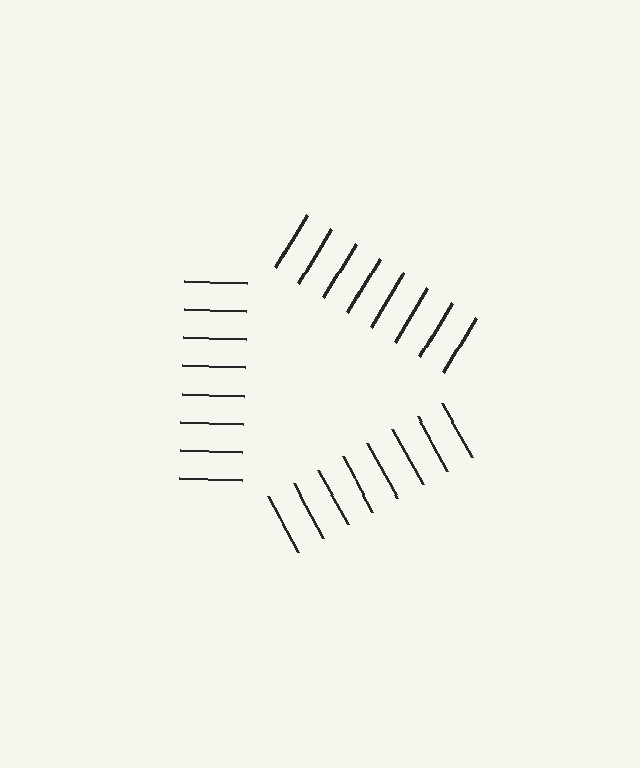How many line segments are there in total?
24 — 8 along each of the 3 edges.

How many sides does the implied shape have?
3 sides — the line-ends trace a triangle.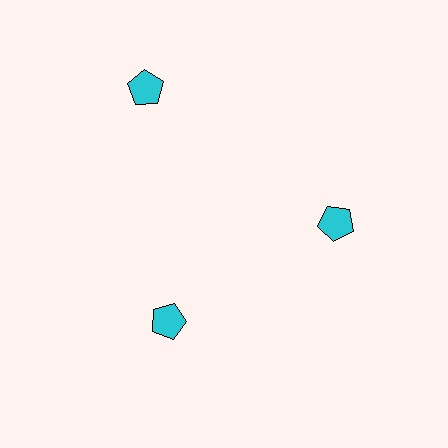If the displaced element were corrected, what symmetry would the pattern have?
It would have 3-fold rotational symmetry — the pattern would map onto itself every 120 degrees.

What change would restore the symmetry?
The symmetry would be restored by moving it inward, back onto the ring so that all 3 pentagons sit at equal angles and equal distance from the center.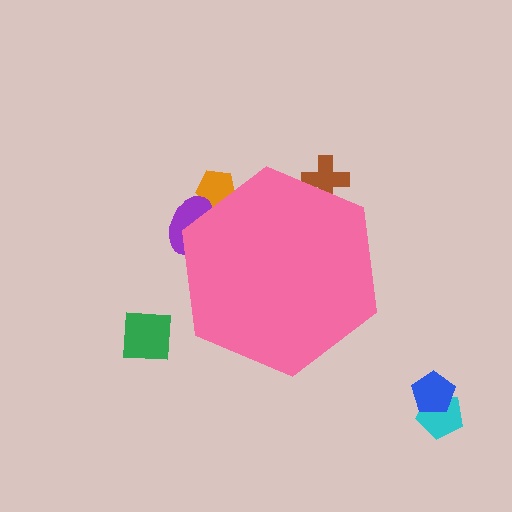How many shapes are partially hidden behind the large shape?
3 shapes are partially hidden.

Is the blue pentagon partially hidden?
No, the blue pentagon is fully visible.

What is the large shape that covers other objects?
A pink hexagon.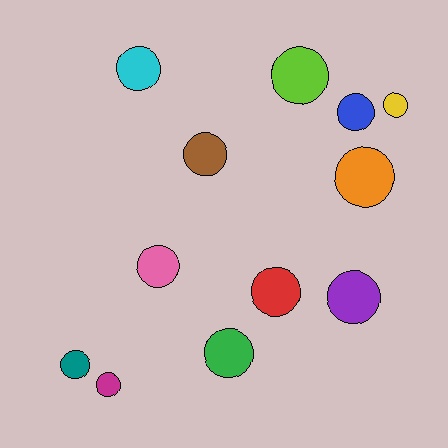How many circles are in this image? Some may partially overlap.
There are 12 circles.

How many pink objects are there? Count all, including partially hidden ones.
There is 1 pink object.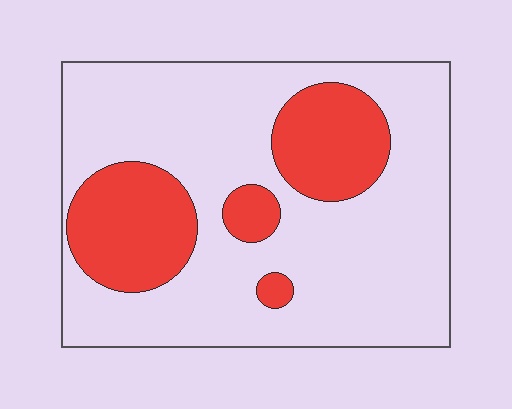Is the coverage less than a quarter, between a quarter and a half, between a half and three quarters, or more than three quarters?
Between a quarter and a half.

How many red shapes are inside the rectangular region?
4.